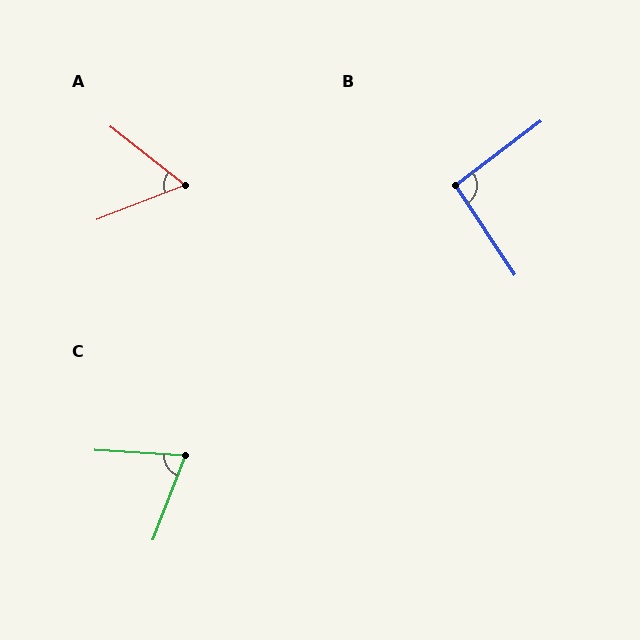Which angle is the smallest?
A, at approximately 59 degrees.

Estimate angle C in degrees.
Approximately 73 degrees.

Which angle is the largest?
B, at approximately 93 degrees.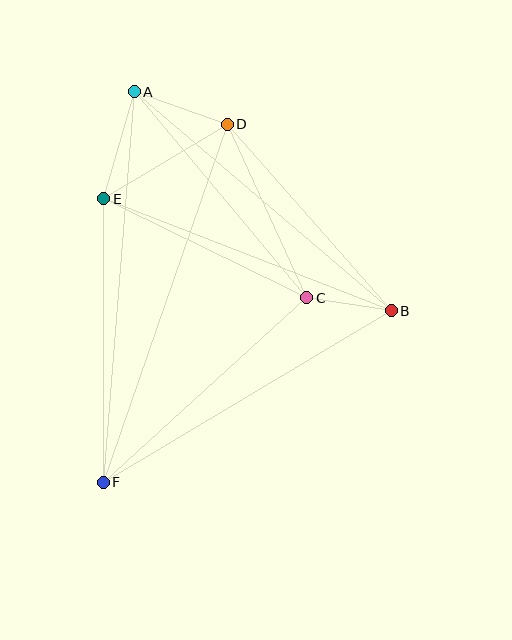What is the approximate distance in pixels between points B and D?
The distance between B and D is approximately 249 pixels.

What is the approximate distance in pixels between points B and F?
The distance between B and F is approximately 336 pixels.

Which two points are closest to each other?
Points B and C are closest to each other.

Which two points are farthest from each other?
Points A and F are farthest from each other.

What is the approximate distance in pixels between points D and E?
The distance between D and E is approximately 144 pixels.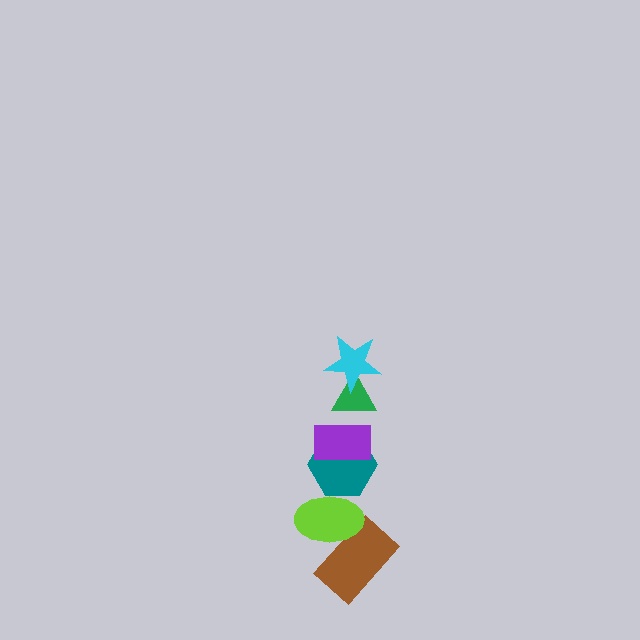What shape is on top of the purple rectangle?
The green triangle is on top of the purple rectangle.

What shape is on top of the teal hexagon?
The purple rectangle is on top of the teal hexagon.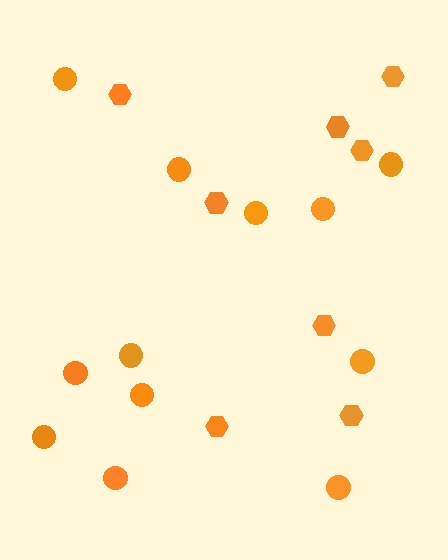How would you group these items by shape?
There are 2 groups: one group of circles (12) and one group of hexagons (8).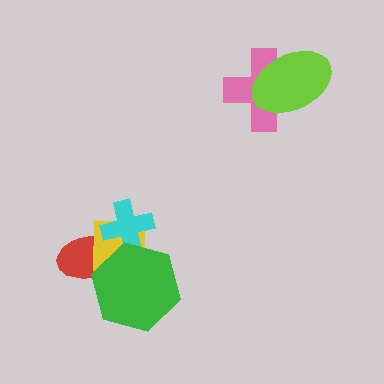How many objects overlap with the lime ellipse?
1 object overlaps with the lime ellipse.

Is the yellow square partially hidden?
Yes, it is partially covered by another shape.